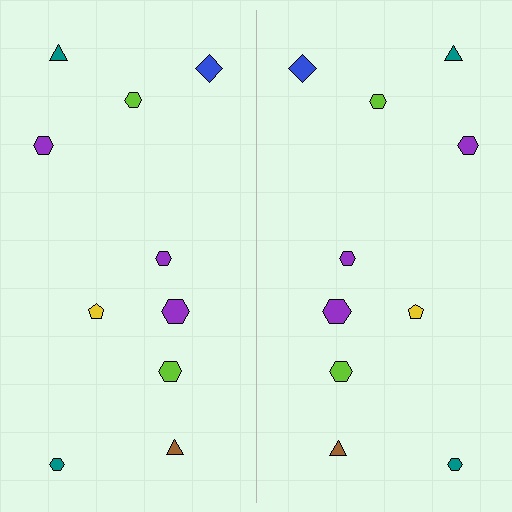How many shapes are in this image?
There are 20 shapes in this image.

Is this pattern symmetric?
Yes, this pattern has bilateral (reflection) symmetry.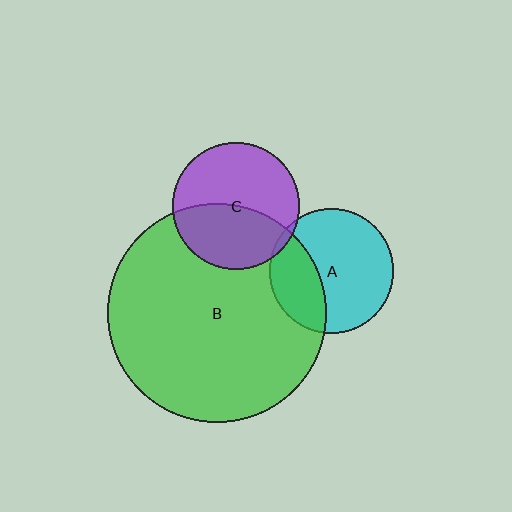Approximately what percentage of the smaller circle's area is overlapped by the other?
Approximately 30%.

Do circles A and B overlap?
Yes.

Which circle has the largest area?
Circle B (green).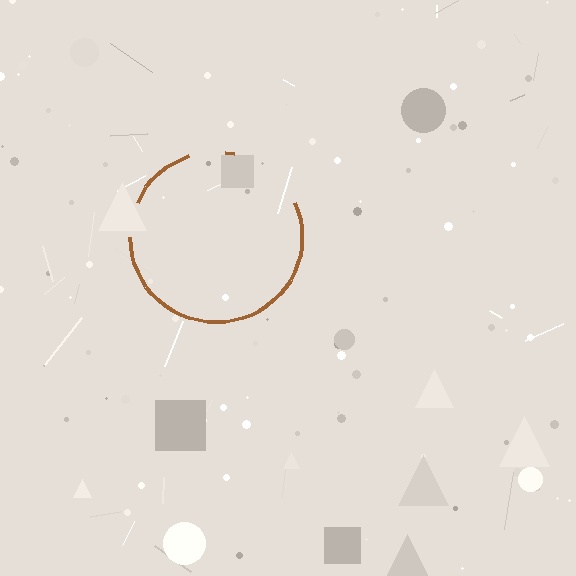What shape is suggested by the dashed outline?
The dashed outline suggests a circle.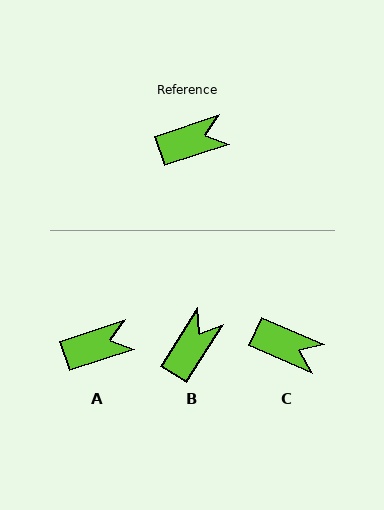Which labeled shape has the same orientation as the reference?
A.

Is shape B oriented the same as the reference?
No, it is off by about 40 degrees.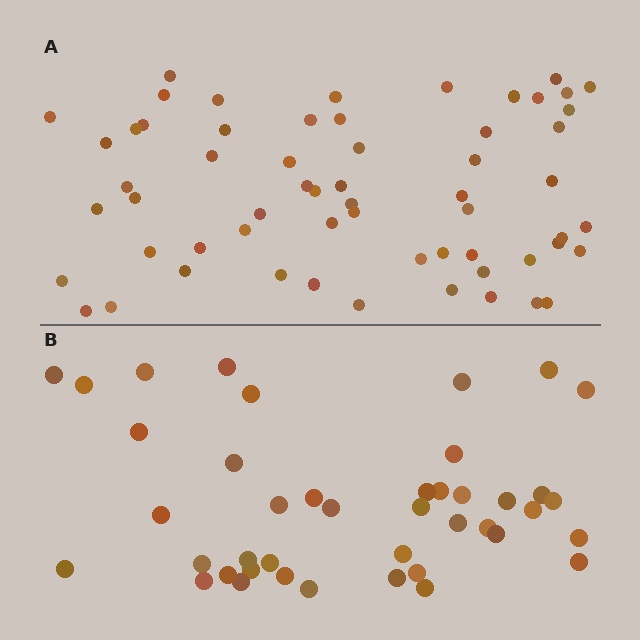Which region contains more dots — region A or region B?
Region A (the top region) has more dots.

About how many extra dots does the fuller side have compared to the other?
Region A has approximately 20 more dots than region B.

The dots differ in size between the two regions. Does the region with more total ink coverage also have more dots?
No. Region B has more total ink coverage because its dots are larger, but region A actually contains more individual dots. Total area can be misleading — the number of items is what matters here.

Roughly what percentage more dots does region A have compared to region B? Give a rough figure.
About 45% more.